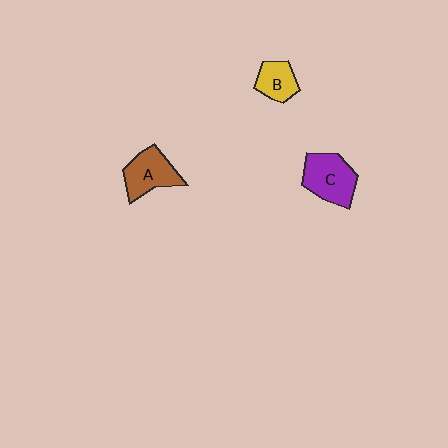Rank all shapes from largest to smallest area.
From largest to smallest: C (purple), A (brown), B (yellow).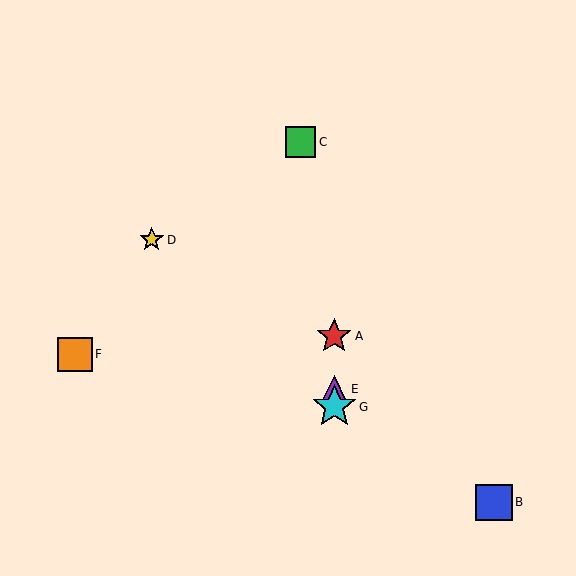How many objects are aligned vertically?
3 objects (A, E, G) are aligned vertically.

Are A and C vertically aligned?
No, A is at x≈334 and C is at x≈300.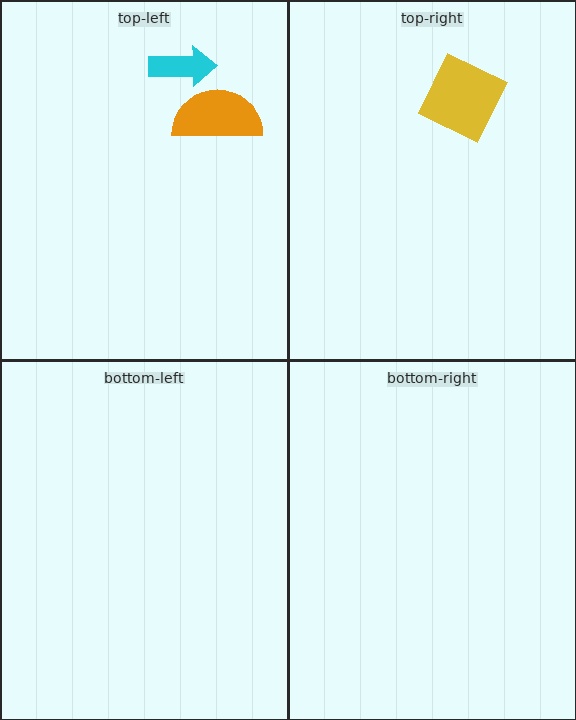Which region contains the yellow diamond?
The top-right region.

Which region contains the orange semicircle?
The top-left region.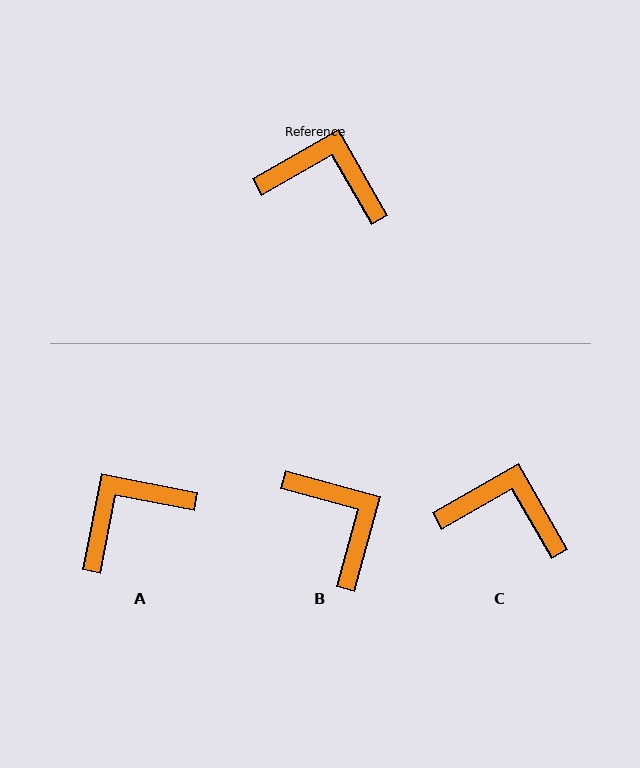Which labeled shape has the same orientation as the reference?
C.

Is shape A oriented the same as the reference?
No, it is off by about 49 degrees.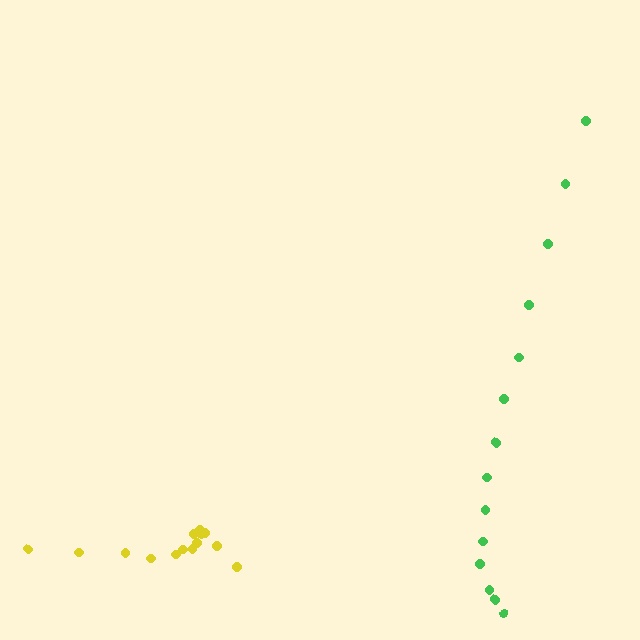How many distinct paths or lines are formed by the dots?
There are 2 distinct paths.